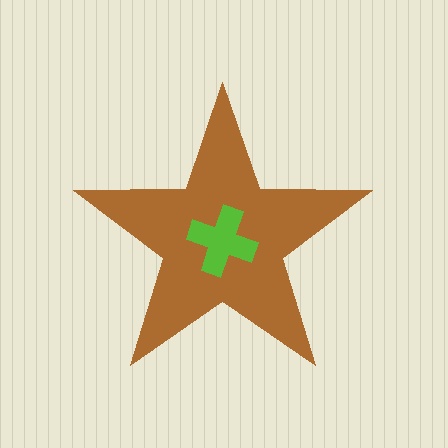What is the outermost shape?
The brown star.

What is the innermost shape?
The lime cross.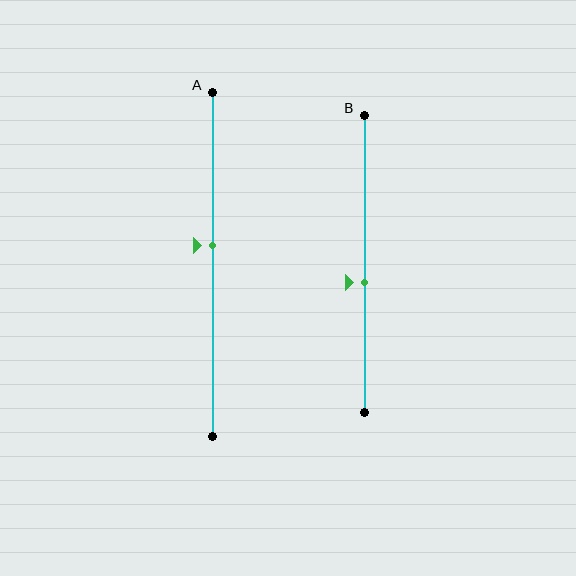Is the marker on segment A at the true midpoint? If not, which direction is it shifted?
No, the marker on segment A is shifted upward by about 6% of the segment length.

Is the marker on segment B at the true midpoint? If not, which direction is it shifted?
No, the marker on segment B is shifted downward by about 6% of the segment length.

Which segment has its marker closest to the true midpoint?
Segment A has its marker closest to the true midpoint.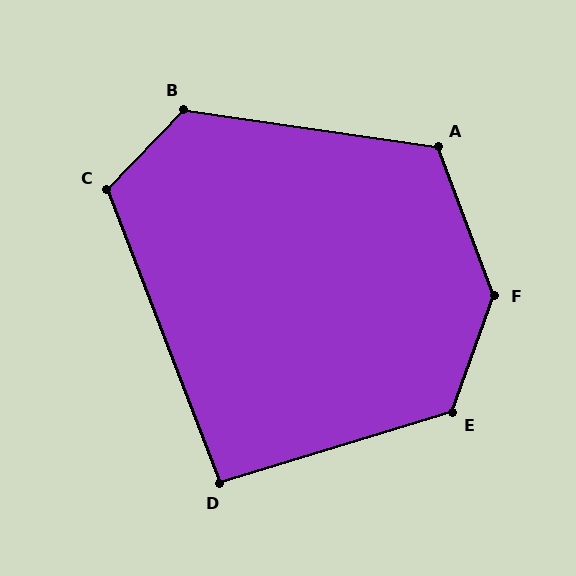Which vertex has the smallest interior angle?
D, at approximately 94 degrees.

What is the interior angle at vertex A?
Approximately 119 degrees (obtuse).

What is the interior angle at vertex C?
Approximately 115 degrees (obtuse).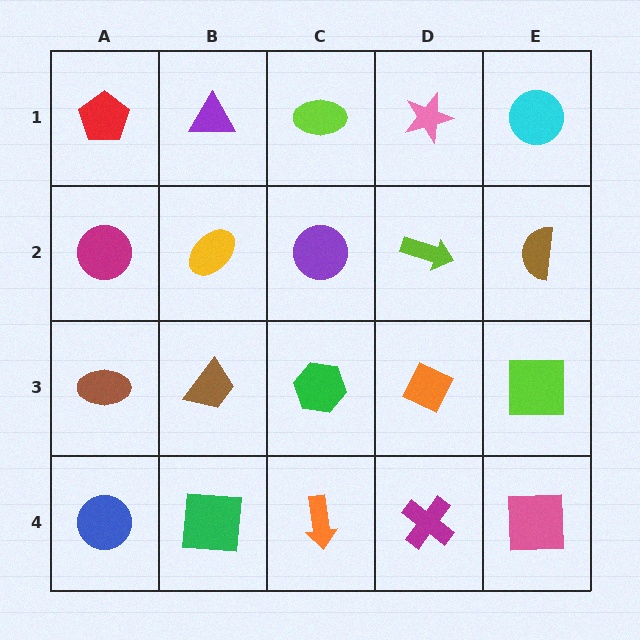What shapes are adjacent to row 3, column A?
A magenta circle (row 2, column A), a blue circle (row 4, column A), a brown trapezoid (row 3, column B).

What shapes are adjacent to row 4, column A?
A brown ellipse (row 3, column A), a green square (row 4, column B).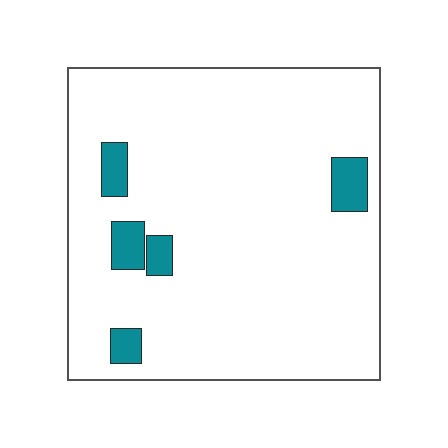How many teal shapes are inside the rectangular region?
5.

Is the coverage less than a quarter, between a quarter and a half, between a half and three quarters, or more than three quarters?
Less than a quarter.